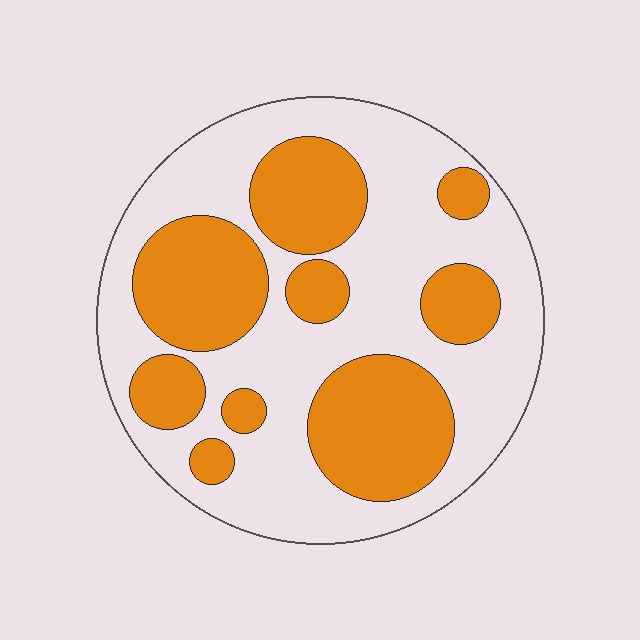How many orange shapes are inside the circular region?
9.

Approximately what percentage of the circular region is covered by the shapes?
Approximately 40%.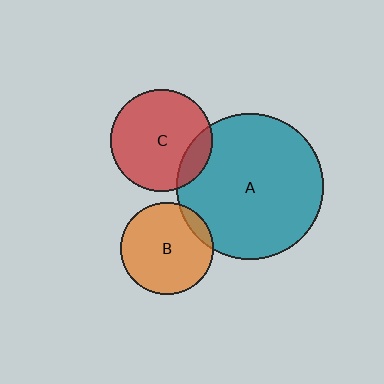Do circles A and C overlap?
Yes.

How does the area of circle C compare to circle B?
Approximately 1.2 times.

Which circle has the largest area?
Circle A (teal).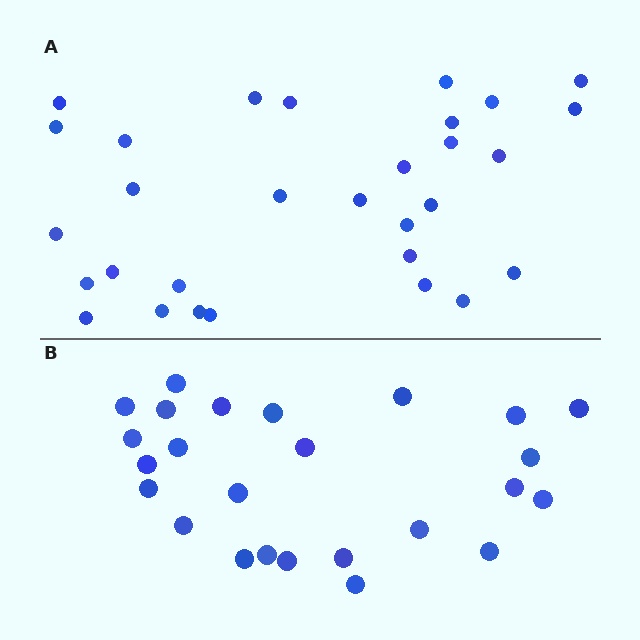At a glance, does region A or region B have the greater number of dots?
Region A (the top region) has more dots.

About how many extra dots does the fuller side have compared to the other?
Region A has about 5 more dots than region B.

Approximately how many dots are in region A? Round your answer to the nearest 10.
About 30 dots.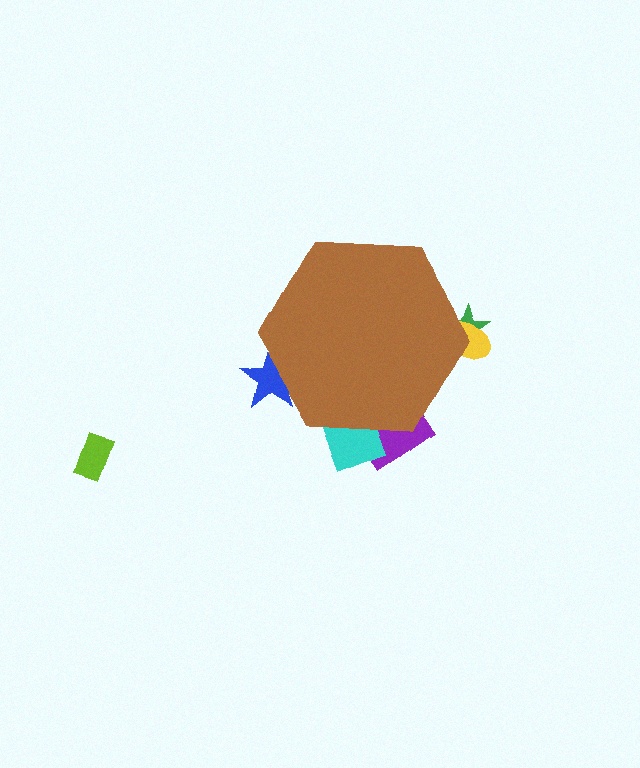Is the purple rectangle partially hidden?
Yes, the purple rectangle is partially hidden behind the brown hexagon.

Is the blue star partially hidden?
Yes, the blue star is partially hidden behind the brown hexagon.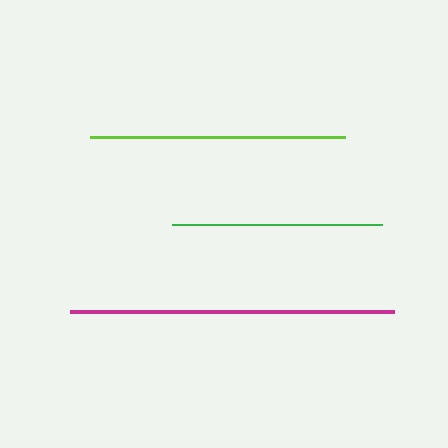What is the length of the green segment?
The green segment is approximately 210 pixels long.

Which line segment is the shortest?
The green line is the shortest at approximately 210 pixels.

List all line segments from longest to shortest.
From longest to shortest: magenta, lime, green.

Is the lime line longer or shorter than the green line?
The lime line is longer than the green line.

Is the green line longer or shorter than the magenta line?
The magenta line is longer than the green line.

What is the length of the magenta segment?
The magenta segment is approximately 324 pixels long.